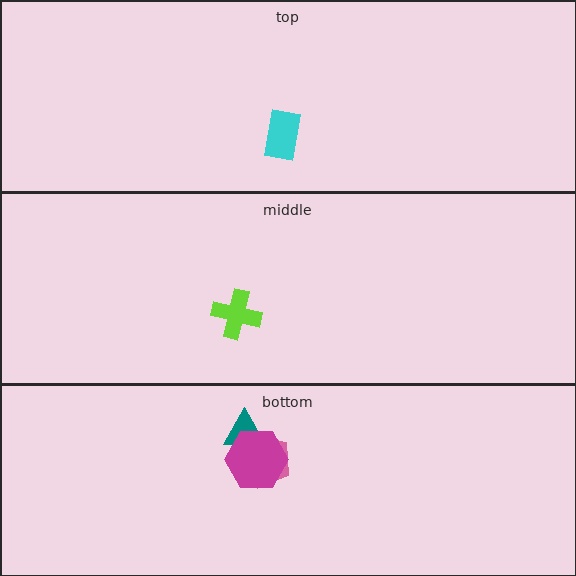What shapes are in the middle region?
The lime cross.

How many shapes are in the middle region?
1.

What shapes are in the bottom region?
The teal triangle, the pink pentagon, the magenta hexagon.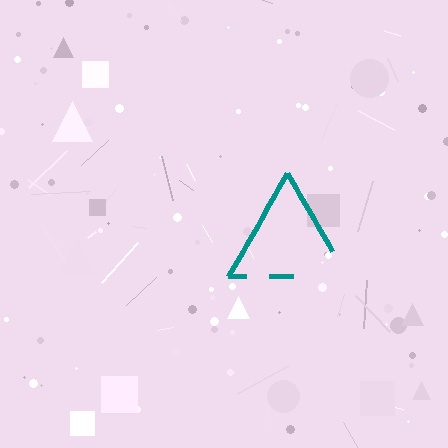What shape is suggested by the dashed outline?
The dashed outline suggests a triangle.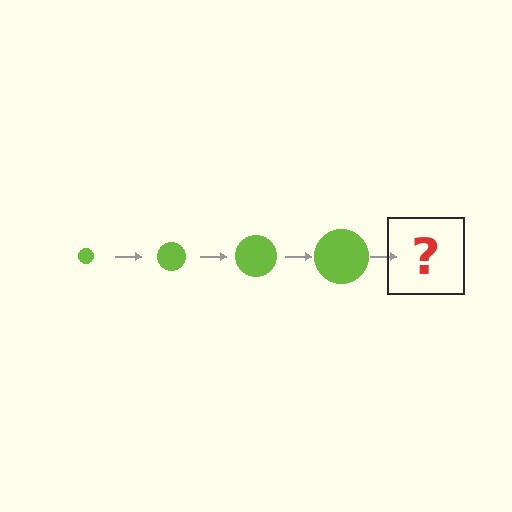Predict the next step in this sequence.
The next step is a lime circle, larger than the previous one.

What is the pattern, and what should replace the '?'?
The pattern is that the circle gets progressively larger each step. The '?' should be a lime circle, larger than the previous one.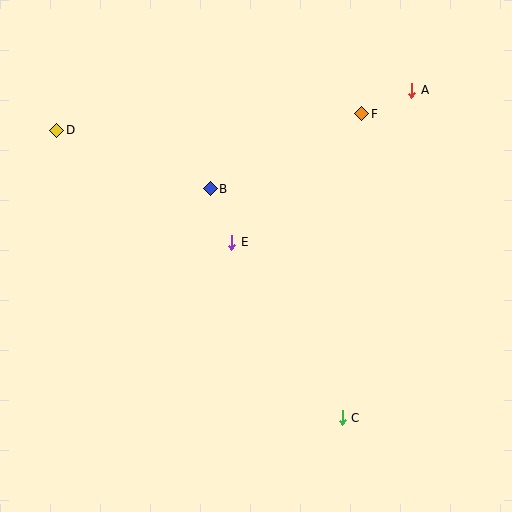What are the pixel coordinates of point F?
Point F is at (362, 114).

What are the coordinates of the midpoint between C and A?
The midpoint between C and A is at (377, 254).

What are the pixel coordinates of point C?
Point C is at (342, 418).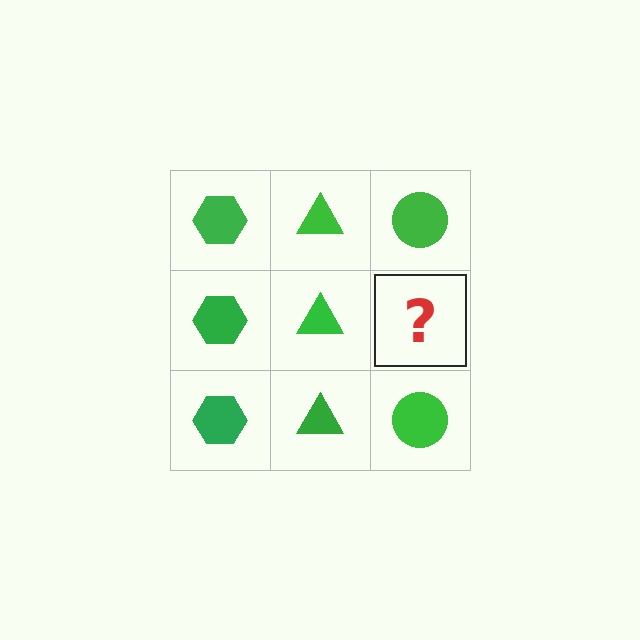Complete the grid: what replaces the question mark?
The question mark should be replaced with a green circle.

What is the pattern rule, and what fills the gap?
The rule is that each column has a consistent shape. The gap should be filled with a green circle.